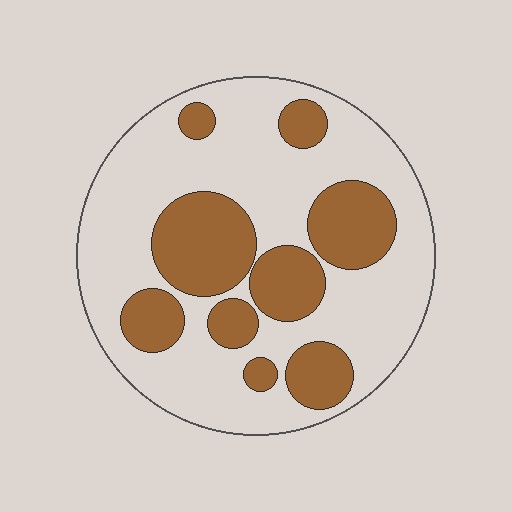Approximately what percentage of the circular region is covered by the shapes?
Approximately 30%.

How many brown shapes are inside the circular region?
9.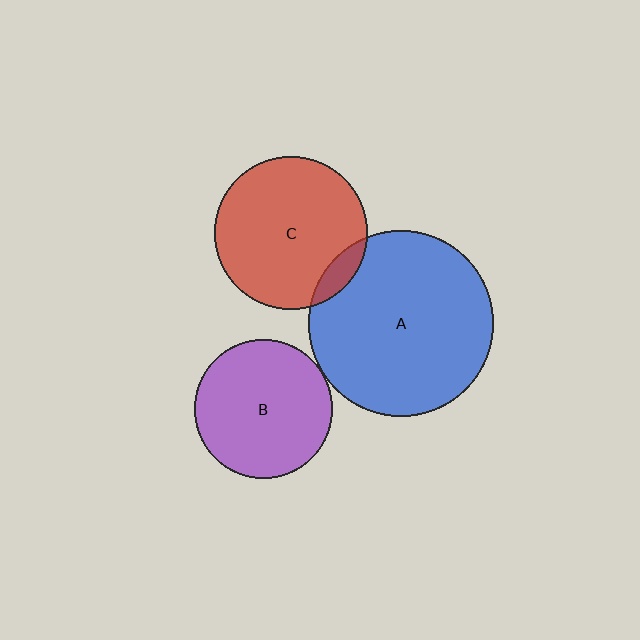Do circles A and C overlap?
Yes.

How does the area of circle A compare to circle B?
Approximately 1.8 times.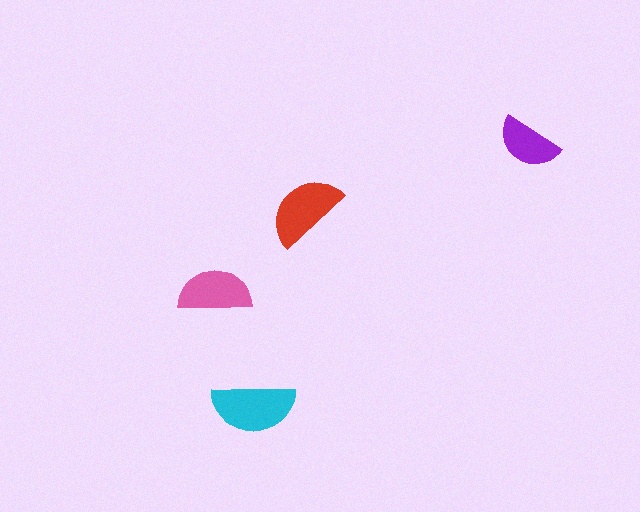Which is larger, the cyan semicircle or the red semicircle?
The cyan one.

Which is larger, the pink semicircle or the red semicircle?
The red one.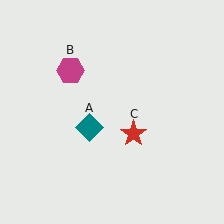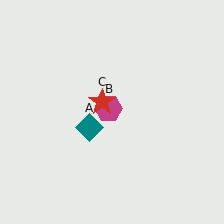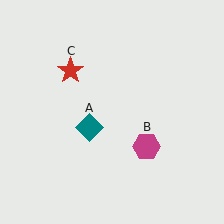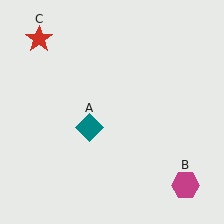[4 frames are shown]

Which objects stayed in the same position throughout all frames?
Teal diamond (object A) remained stationary.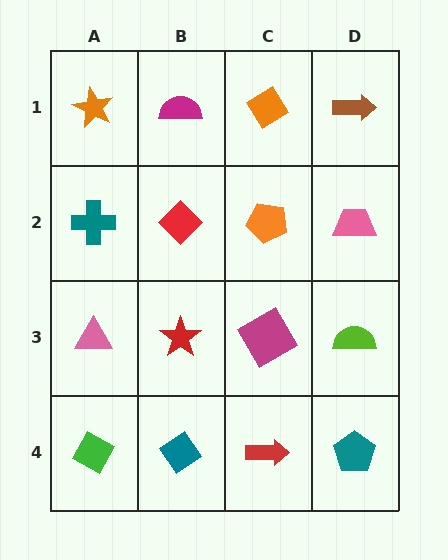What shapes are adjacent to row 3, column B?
A red diamond (row 2, column B), a teal diamond (row 4, column B), a pink triangle (row 3, column A), a magenta diamond (row 3, column C).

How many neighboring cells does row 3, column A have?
3.